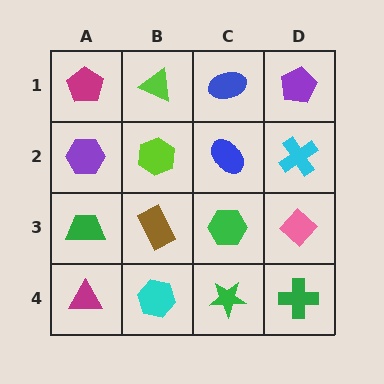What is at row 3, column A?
A green trapezoid.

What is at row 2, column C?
A blue ellipse.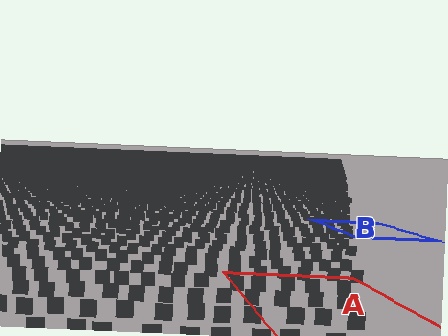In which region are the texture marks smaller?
The texture marks are smaller in region B, because it is farther away.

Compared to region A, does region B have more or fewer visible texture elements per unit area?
Region B has more texture elements per unit area — they are packed more densely because it is farther away.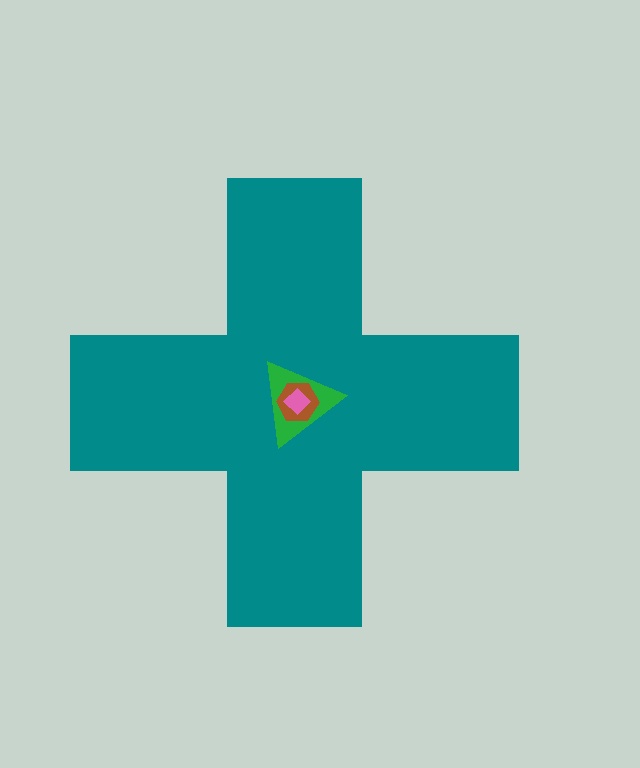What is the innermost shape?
The pink diamond.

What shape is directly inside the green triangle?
The brown hexagon.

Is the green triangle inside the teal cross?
Yes.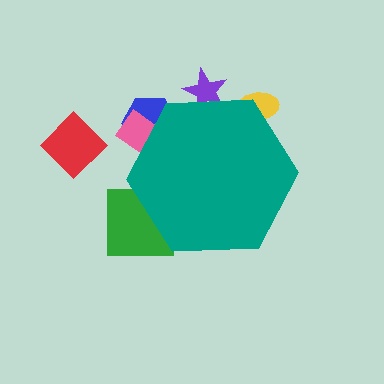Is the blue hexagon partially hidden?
Yes, the blue hexagon is partially hidden behind the teal hexagon.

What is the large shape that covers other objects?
A teal hexagon.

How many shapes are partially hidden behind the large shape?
5 shapes are partially hidden.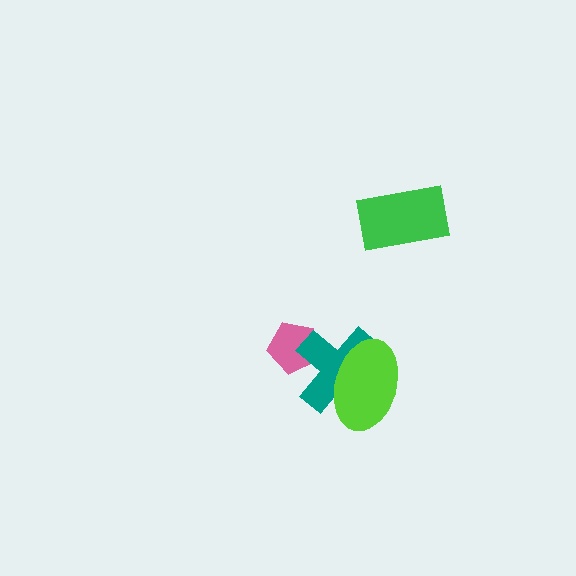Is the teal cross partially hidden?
Yes, it is partially covered by another shape.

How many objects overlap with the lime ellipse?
1 object overlaps with the lime ellipse.